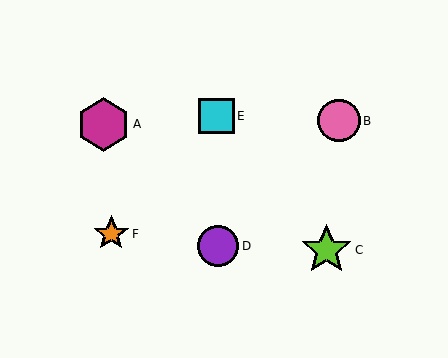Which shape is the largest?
The magenta hexagon (labeled A) is the largest.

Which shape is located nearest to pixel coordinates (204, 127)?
The cyan square (labeled E) at (216, 116) is nearest to that location.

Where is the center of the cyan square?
The center of the cyan square is at (216, 116).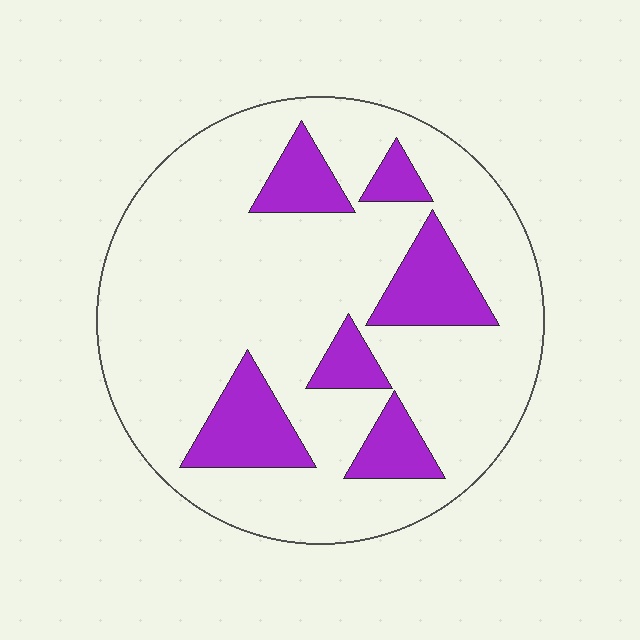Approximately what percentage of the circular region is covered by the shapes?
Approximately 20%.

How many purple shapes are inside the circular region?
6.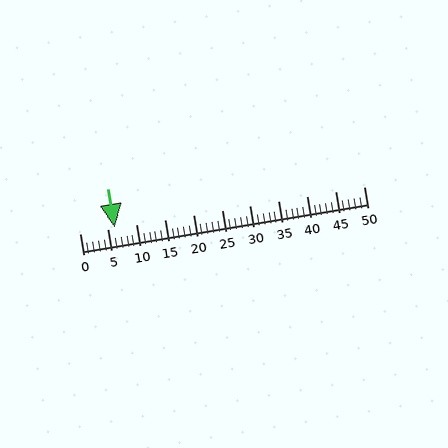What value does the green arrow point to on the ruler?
The green arrow points to approximately 6.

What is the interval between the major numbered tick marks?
The major tick marks are spaced 5 units apart.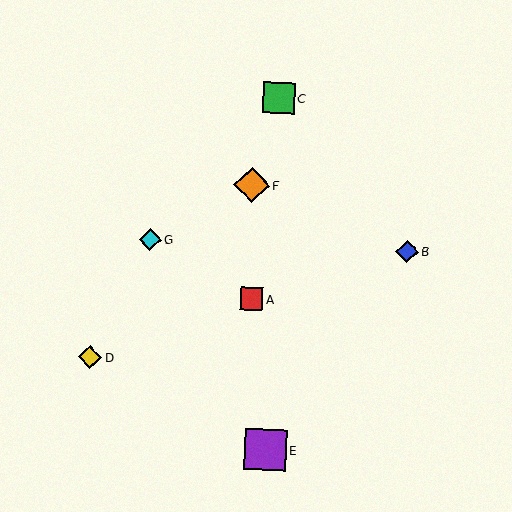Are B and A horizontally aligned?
No, B is at y≈252 and A is at y≈299.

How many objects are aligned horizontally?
2 objects (B, G) are aligned horizontally.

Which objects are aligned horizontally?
Objects B, G are aligned horizontally.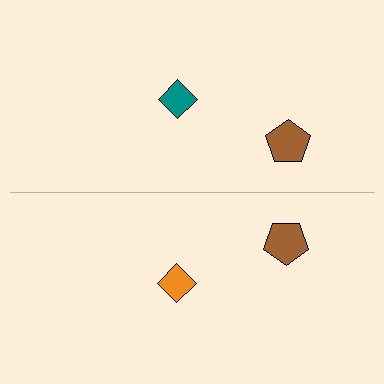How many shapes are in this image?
There are 4 shapes in this image.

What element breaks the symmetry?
The orange diamond on the bottom side breaks the symmetry — its mirror counterpart is teal.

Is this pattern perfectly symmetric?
No, the pattern is not perfectly symmetric. The orange diamond on the bottom side breaks the symmetry — its mirror counterpart is teal.